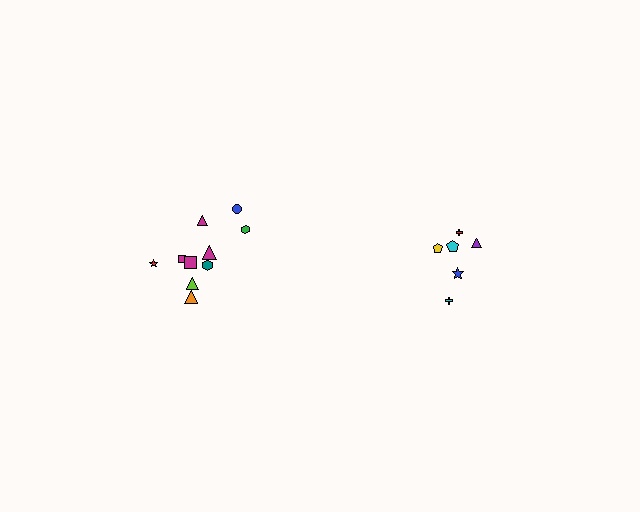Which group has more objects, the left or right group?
The left group.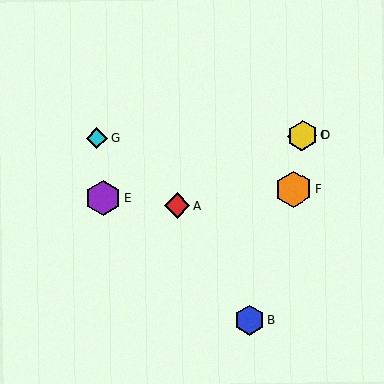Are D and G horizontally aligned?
Yes, both are at y≈136.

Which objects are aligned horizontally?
Objects C, D, G are aligned horizontally.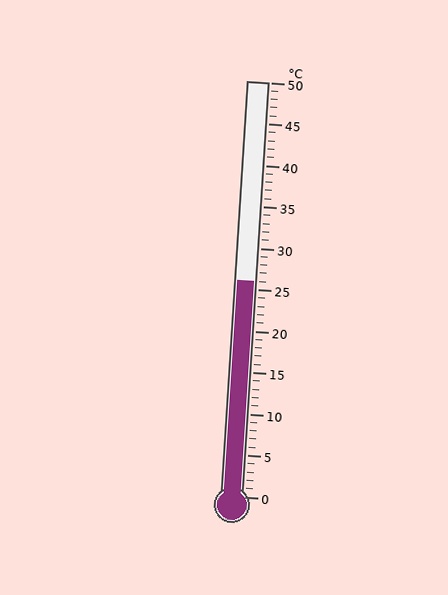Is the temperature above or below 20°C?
The temperature is above 20°C.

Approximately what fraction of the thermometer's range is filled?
The thermometer is filled to approximately 50% of its range.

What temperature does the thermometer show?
The thermometer shows approximately 26°C.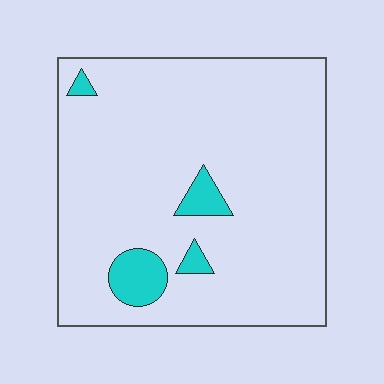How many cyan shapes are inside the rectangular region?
4.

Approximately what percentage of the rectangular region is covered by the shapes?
Approximately 10%.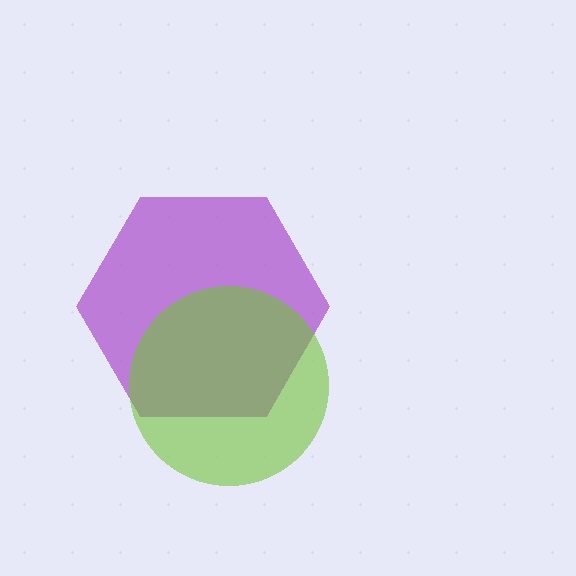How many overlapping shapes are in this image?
There are 2 overlapping shapes in the image.